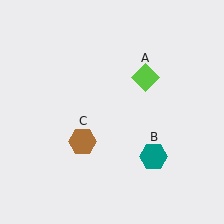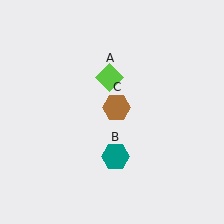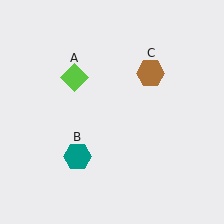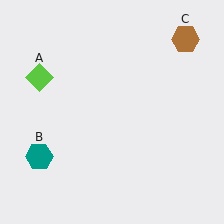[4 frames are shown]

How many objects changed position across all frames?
3 objects changed position: lime diamond (object A), teal hexagon (object B), brown hexagon (object C).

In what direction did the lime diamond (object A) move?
The lime diamond (object A) moved left.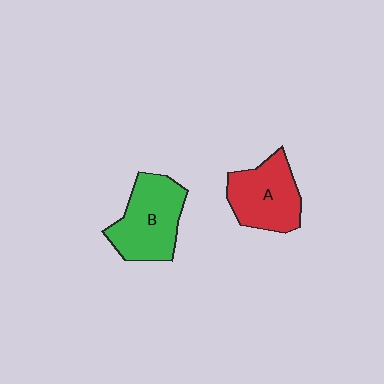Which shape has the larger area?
Shape B (green).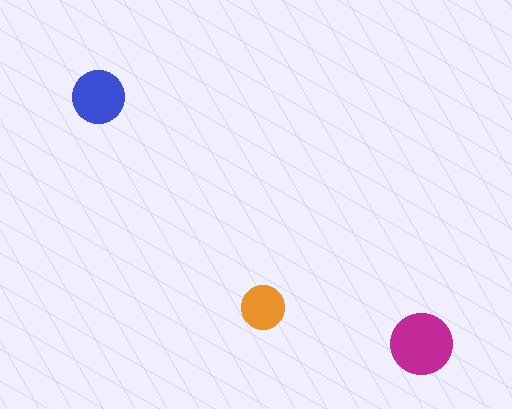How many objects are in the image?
There are 3 objects in the image.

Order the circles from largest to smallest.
the magenta one, the blue one, the orange one.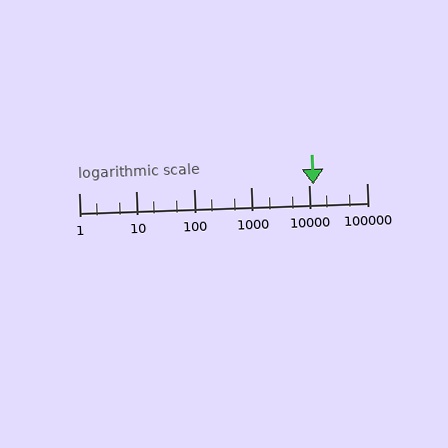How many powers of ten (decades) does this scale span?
The scale spans 5 decades, from 1 to 100000.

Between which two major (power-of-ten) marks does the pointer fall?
The pointer is between 10000 and 100000.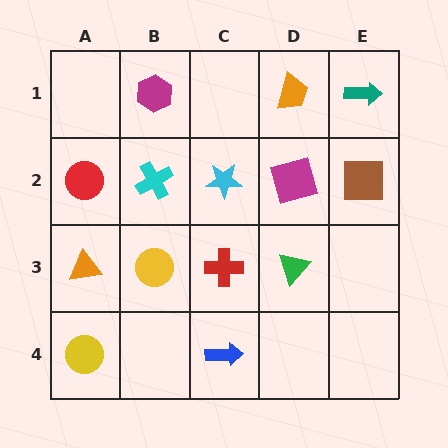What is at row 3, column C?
A red cross.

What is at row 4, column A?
A yellow circle.